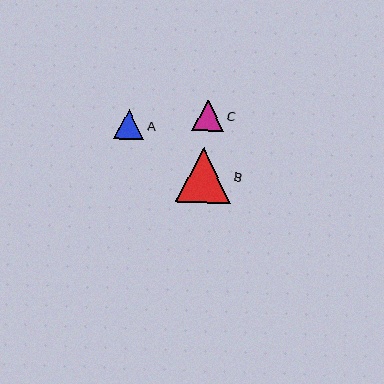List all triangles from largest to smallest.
From largest to smallest: B, C, A.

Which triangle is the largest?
Triangle B is the largest with a size of approximately 55 pixels.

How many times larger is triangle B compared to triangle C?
Triangle B is approximately 1.7 times the size of triangle C.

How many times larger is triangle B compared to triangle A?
Triangle B is approximately 1.8 times the size of triangle A.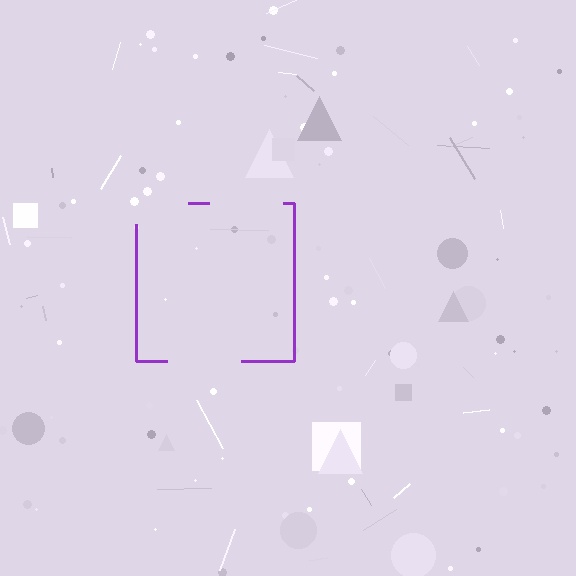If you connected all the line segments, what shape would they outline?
They would outline a square.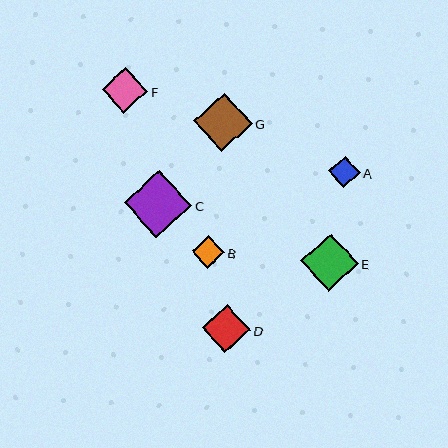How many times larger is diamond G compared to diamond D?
Diamond G is approximately 1.2 times the size of diamond D.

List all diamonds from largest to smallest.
From largest to smallest: C, G, E, D, F, B, A.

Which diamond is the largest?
Diamond C is the largest with a size of approximately 68 pixels.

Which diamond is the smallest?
Diamond A is the smallest with a size of approximately 31 pixels.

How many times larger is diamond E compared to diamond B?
Diamond E is approximately 1.8 times the size of diamond B.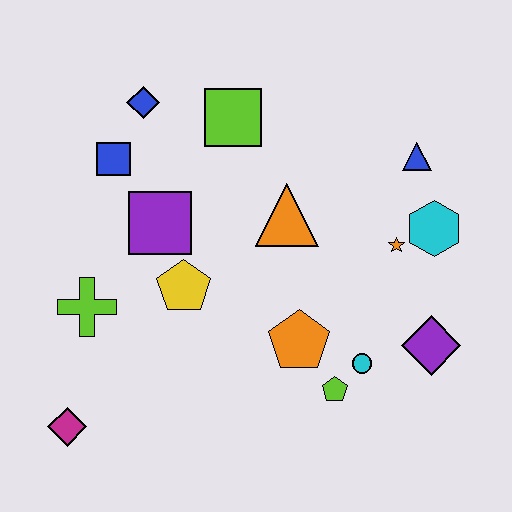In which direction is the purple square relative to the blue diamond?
The purple square is below the blue diamond.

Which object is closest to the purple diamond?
The cyan circle is closest to the purple diamond.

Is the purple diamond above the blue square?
No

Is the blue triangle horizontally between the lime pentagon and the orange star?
No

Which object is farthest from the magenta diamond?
The blue triangle is farthest from the magenta diamond.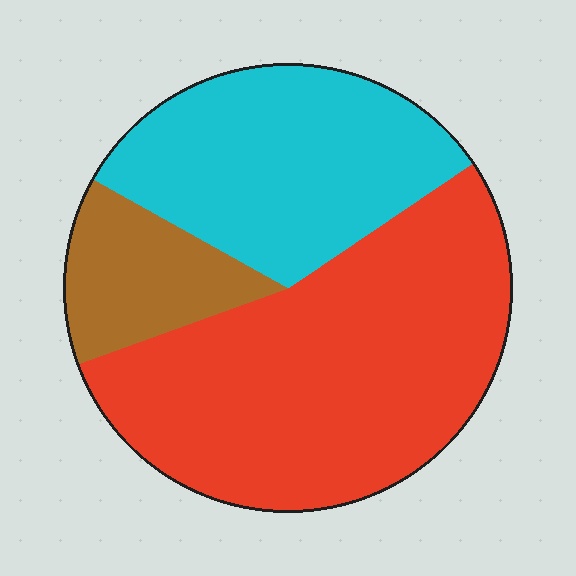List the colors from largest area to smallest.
From largest to smallest: red, cyan, brown.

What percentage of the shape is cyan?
Cyan covers 33% of the shape.